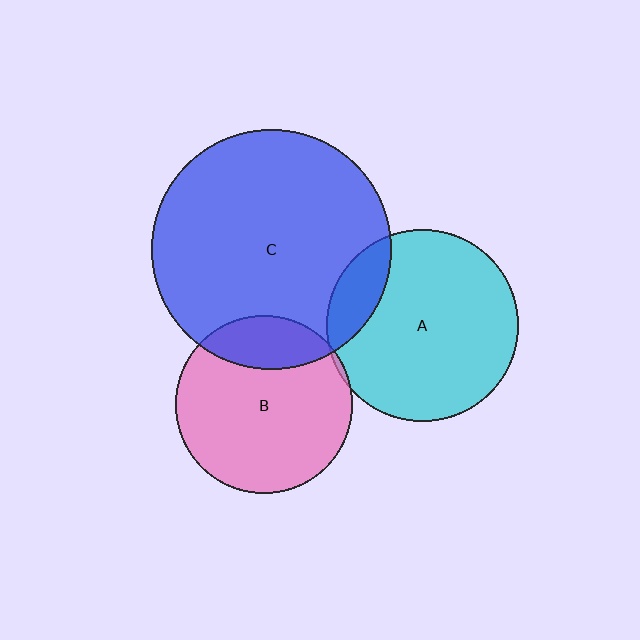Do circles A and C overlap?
Yes.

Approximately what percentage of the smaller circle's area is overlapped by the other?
Approximately 15%.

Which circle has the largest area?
Circle C (blue).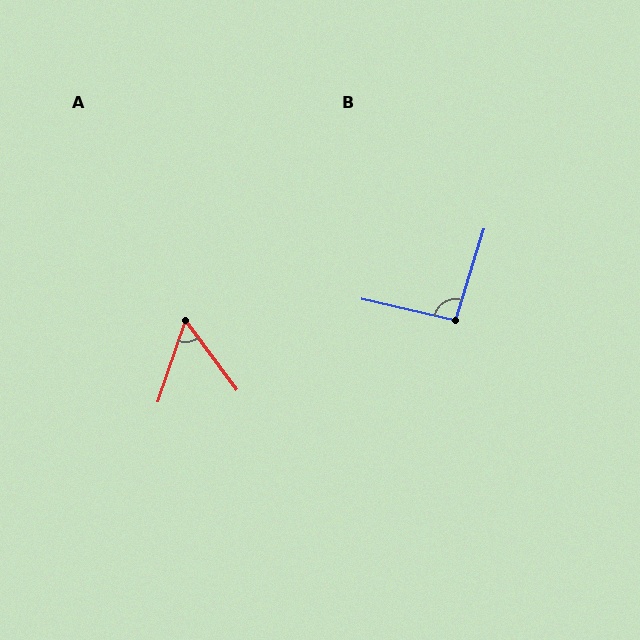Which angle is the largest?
B, at approximately 94 degrees.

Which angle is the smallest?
A, at approximately 56 degrees.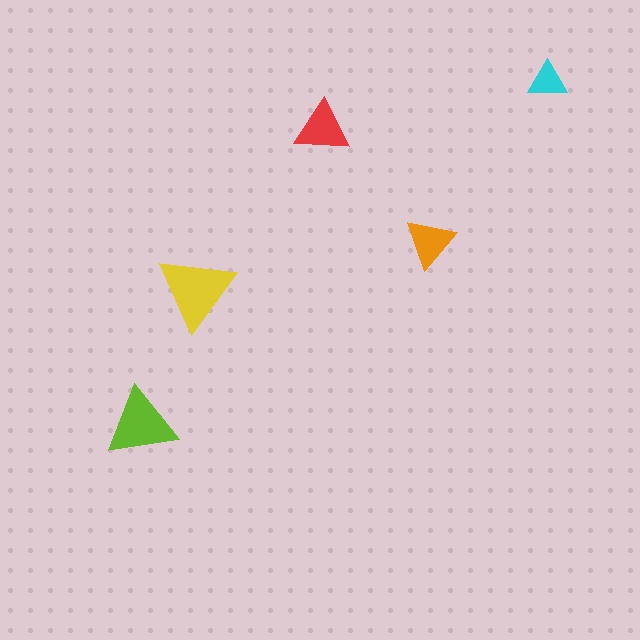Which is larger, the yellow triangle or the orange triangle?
The yellow one.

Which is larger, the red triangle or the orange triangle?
The red one.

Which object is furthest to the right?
The cyan triangle is rightmost.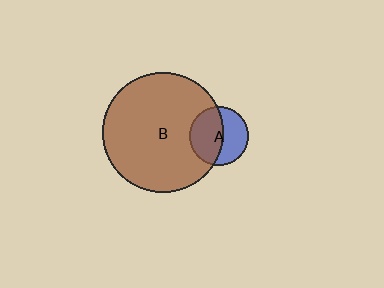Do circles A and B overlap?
Yes.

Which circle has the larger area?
Circle B (brown).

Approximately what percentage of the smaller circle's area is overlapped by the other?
Approximately 55%.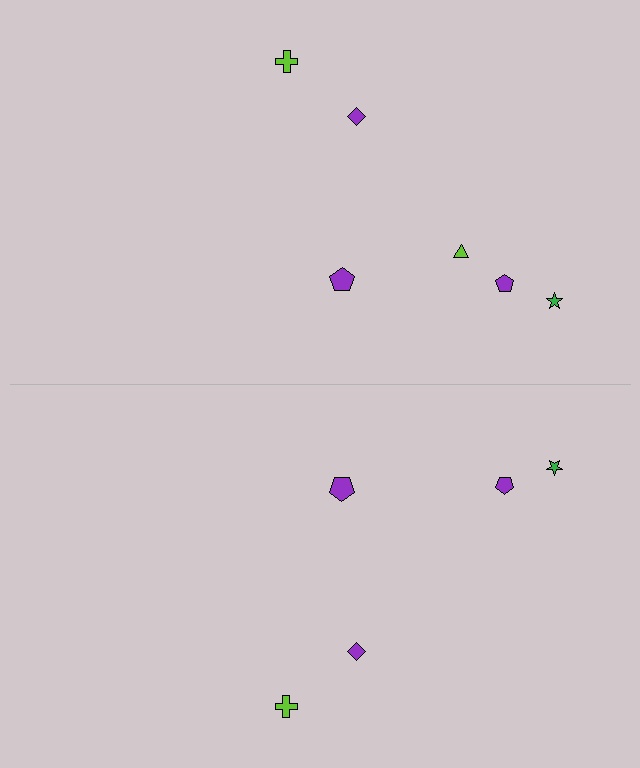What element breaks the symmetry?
A lime triangle is missing from the bottom side.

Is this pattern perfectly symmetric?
No, the pattern is not perfectly symmetric. A lime triangle is missing from the bottom side.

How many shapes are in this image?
There are 11 shapes in this image.